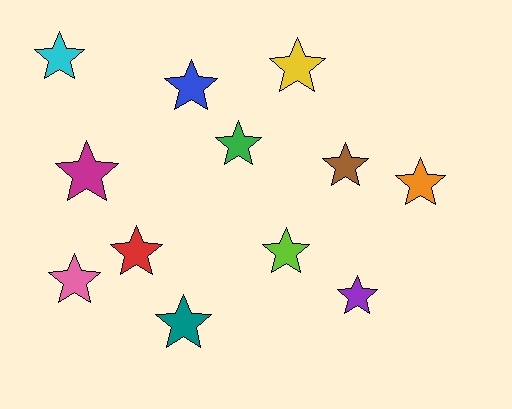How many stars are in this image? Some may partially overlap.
There are 12 stars.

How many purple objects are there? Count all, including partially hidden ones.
There is 1 purple object.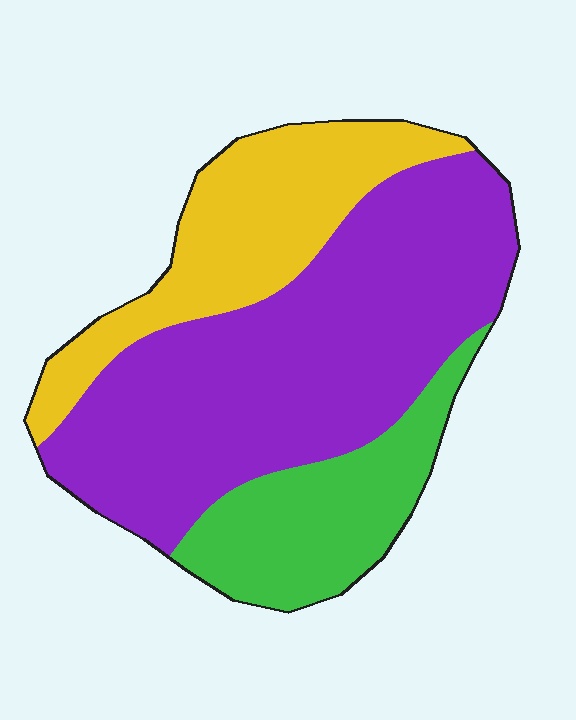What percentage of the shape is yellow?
Yellow takes up about one quarter (1/4) of the shape.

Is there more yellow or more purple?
Purple.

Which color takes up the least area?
Green, at roughly 20%.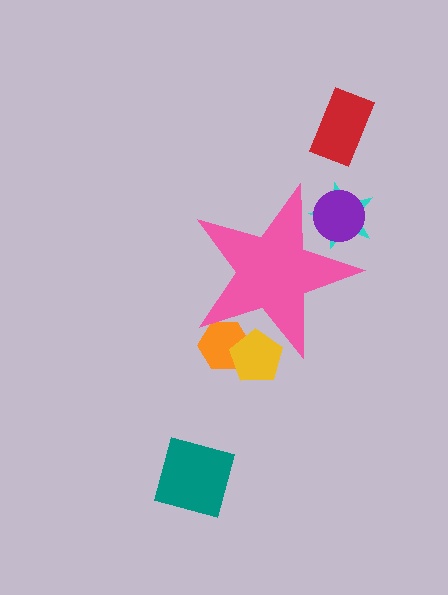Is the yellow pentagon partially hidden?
Yes, the yellow pentagon is partially hidden behind the pink star.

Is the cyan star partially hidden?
Yes, the cyan star is partially hidden behind the pink star.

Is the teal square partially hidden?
No, the teal square is fully visible.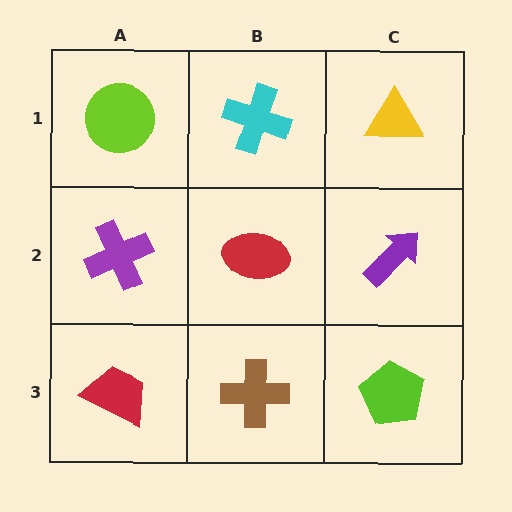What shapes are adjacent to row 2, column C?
A yellow triangle (row 1, column C), a lime pentagon (row 3, column C), a red ellipse (row 2, column B).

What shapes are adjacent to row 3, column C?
A purple arrow (row 2, column C), a brown cross (row 3, column B).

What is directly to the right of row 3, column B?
A lime pentagon.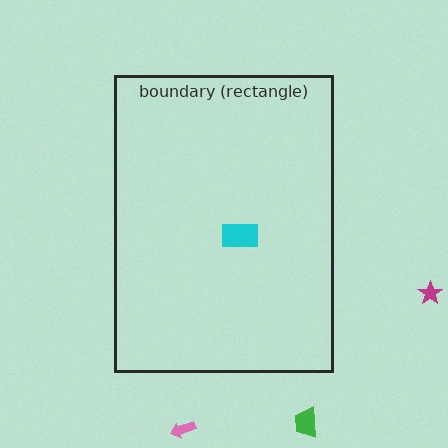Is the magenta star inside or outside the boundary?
Outside.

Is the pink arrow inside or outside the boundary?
Outside.